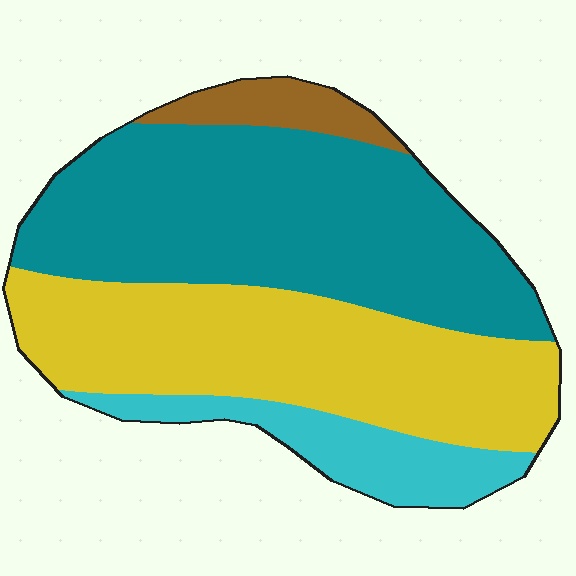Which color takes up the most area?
Teal, at roughly 45%.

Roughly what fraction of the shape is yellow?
Yellow covers around 35% of the shape.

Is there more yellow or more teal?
Teal.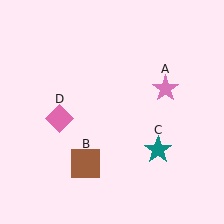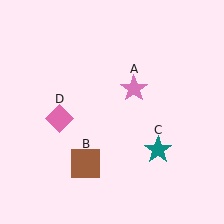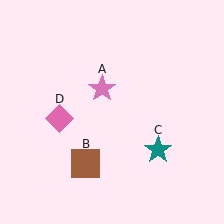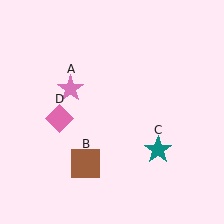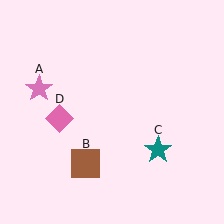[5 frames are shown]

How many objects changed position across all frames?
1 object changed position: pink star (object A).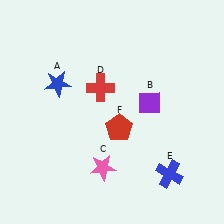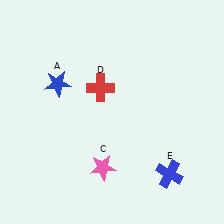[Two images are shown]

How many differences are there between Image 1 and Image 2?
There are 2 differences between the two images.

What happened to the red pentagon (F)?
The red pentagon (F) was removed in Image 2. It was in the bottom-right area of Image 1.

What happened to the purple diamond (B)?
The purple diamond (B) was removed in Image 2. It was in the top-right area of Image 1.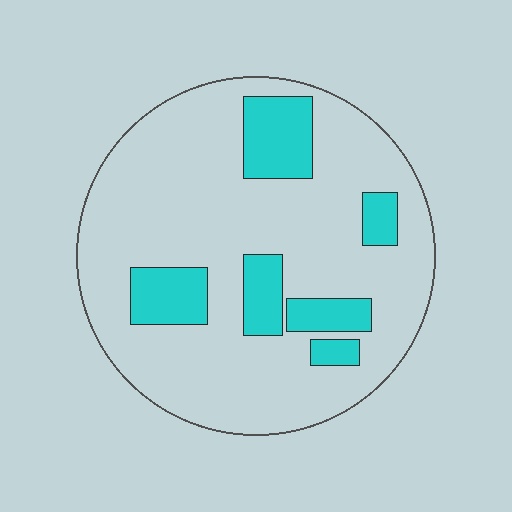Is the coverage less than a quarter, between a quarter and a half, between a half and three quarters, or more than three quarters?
Less than a quarter.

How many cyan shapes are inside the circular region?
6.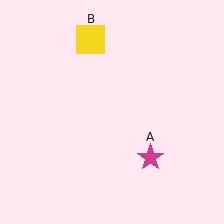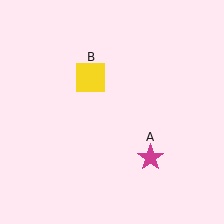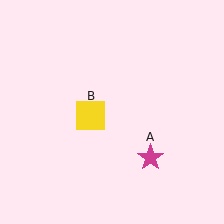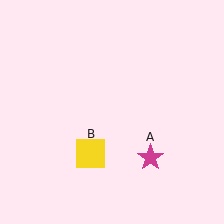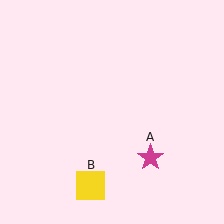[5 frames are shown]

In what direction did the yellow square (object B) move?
The yellow square (object B) moved down.